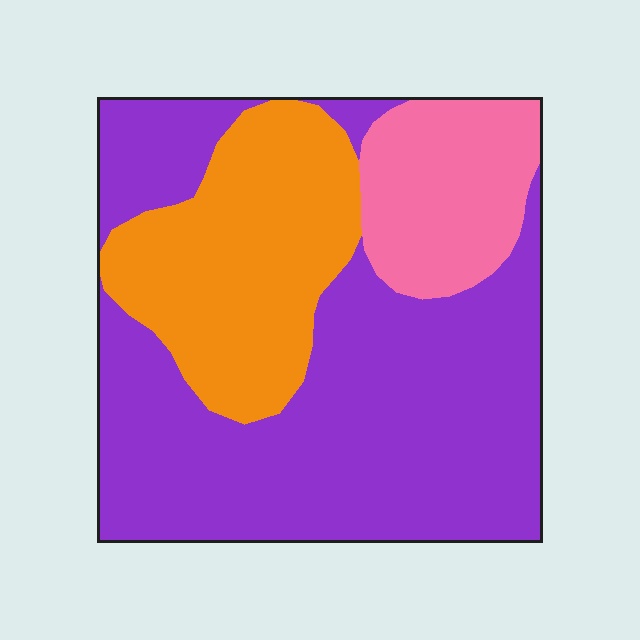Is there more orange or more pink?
Orange.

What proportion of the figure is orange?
Orange covers 26% of the figure.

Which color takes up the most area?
Purple, at roughly 60%.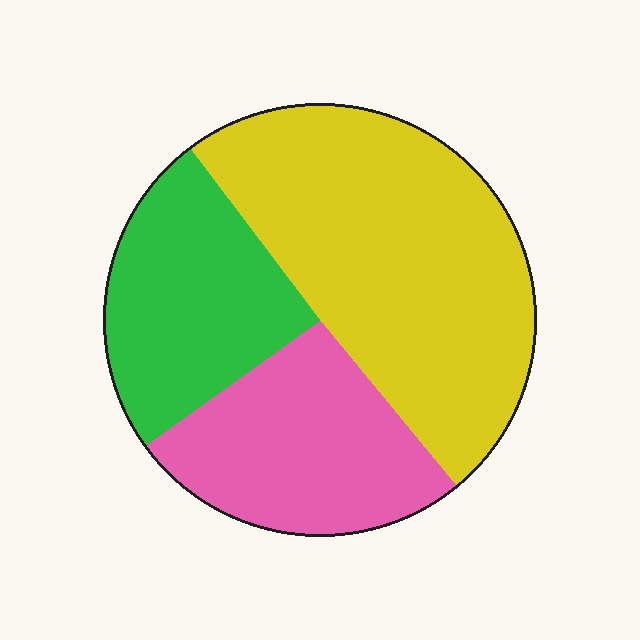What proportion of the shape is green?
Green takes up between a sixth and a third of the shape.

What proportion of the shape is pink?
Pink covers 26% of the shape.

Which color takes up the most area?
Yellow, at roughly 50%.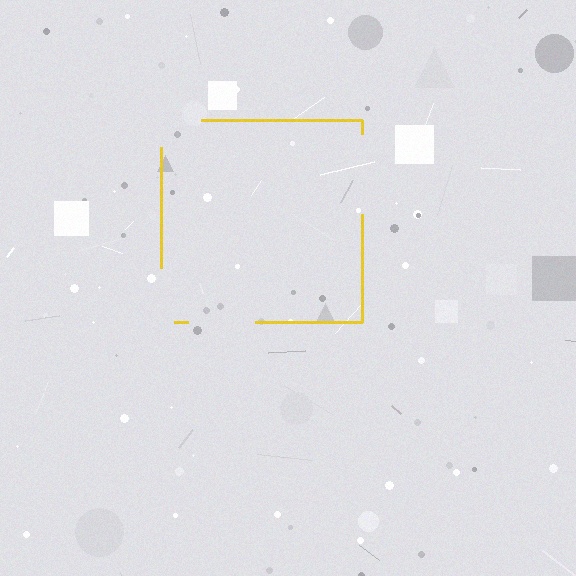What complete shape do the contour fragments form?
The contour fragments form a square.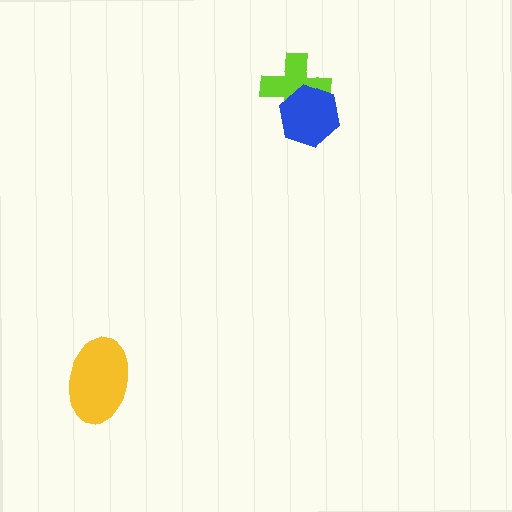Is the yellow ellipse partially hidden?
No, no other shape covers it.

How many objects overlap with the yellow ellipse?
0 objects overlap with the yellow ellipse.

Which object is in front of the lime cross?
The blue hexagon is in front of the lime cross.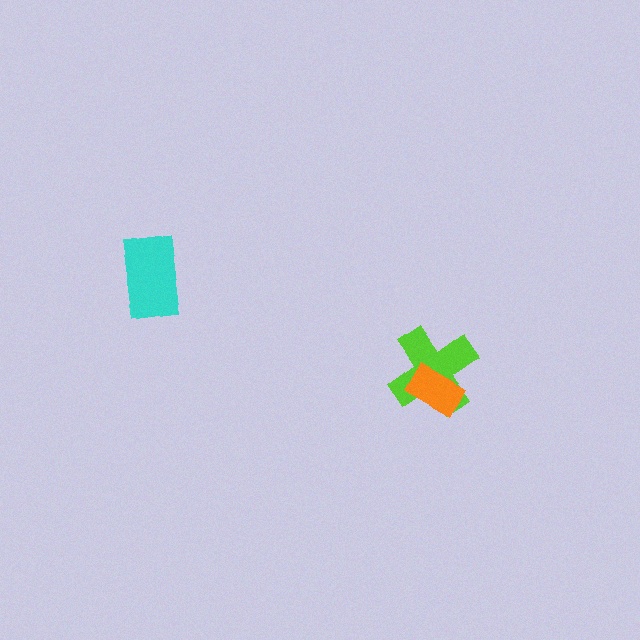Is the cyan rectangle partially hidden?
No, no other shape covers it.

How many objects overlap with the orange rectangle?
1 object overlaps with the orange rectangle.